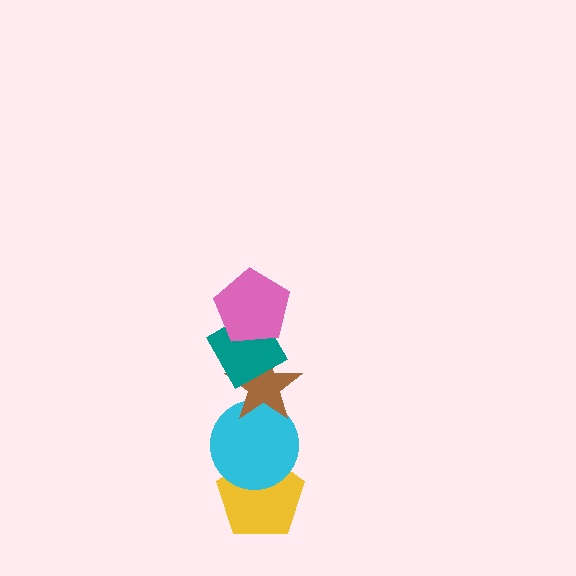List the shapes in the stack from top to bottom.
From top to bottom: the pink pentagon, the teal diamond, the brown star, the cyan circle, the yellow pentagon.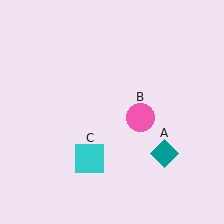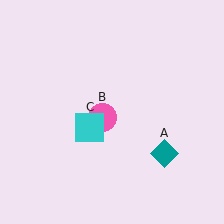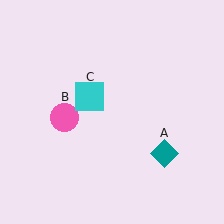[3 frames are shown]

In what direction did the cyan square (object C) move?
The cyan square (object C) moved up.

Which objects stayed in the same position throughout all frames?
Teal diamond (object A) remained stationary.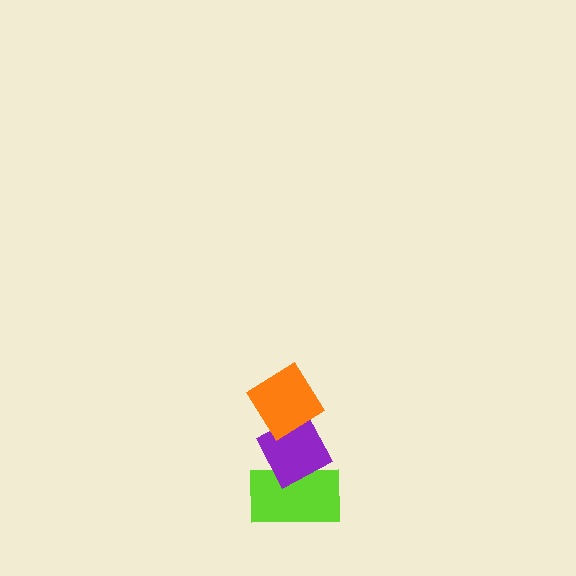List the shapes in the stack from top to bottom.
From top to bottom: the orange diamond, the purple diamond, the lime rectangle.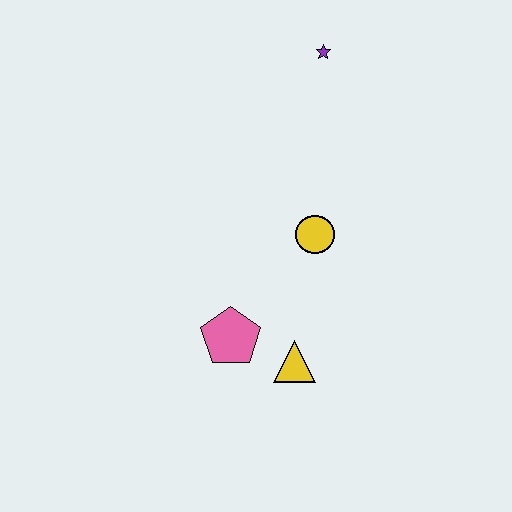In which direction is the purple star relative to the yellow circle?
The purple star is above the yellow circle.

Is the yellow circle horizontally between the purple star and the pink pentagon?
Yes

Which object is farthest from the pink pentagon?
The purple star is farthest from the pink pentagon.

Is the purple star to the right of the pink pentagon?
Yes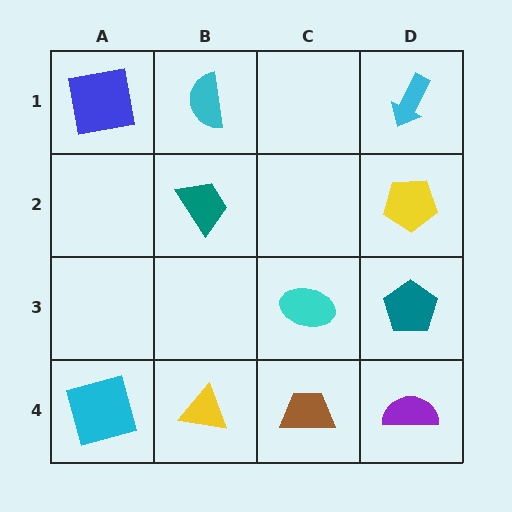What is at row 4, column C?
A brown trapezoid.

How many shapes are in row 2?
2 shapes.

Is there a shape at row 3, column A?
No, that cell is empty.